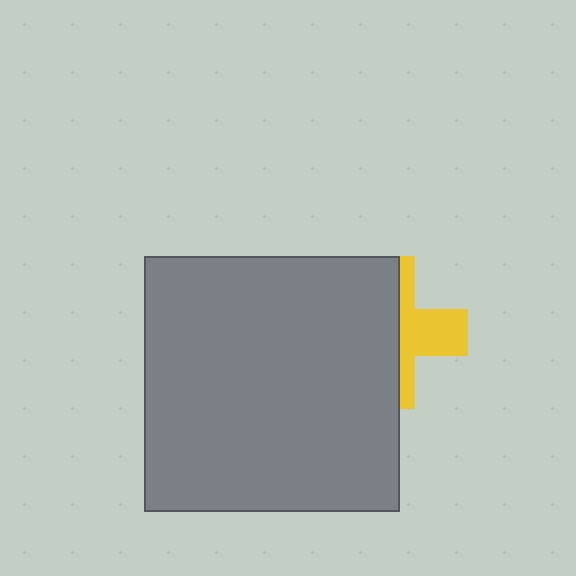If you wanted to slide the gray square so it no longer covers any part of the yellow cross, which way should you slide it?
Slide it left — that is the most direct way to separate the two shapes.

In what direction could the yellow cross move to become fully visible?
The yellow cross could move right. That would shift it out from behind the gray square entirely.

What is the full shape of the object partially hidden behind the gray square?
The partially hidden object is a yellow cross.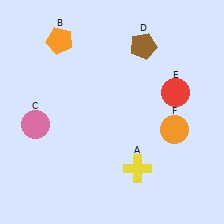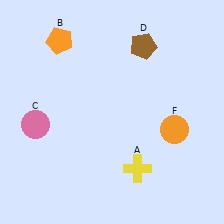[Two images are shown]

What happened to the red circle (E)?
The red circle (E) was removed in Image 2. It was in the top-right area of Image 1.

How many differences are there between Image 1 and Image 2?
There is 1 difference between the two images.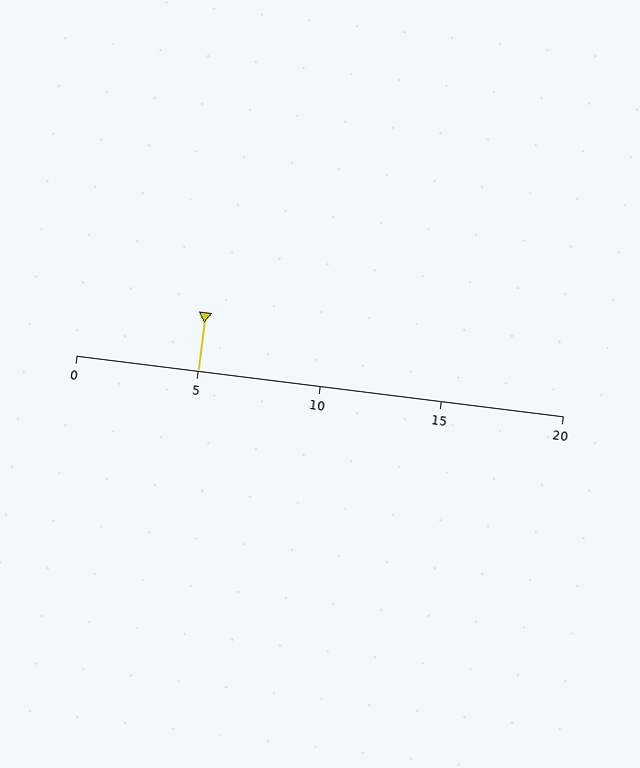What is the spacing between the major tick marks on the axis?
The major ticks are spaced 5 apart.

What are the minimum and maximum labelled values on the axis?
The axis runs from 0 to 20.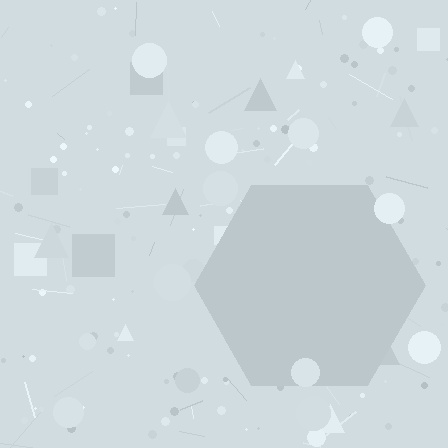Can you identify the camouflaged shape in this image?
The camouflaged shape is a hexagon.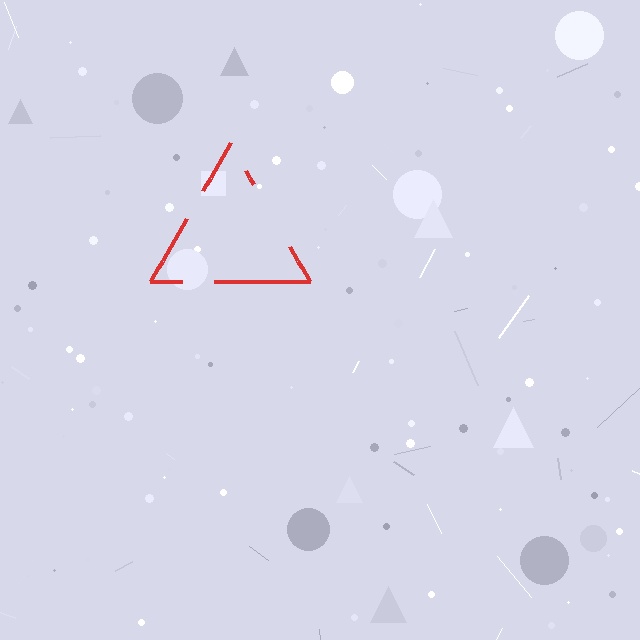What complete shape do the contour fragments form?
The contour fragments form a triangle.